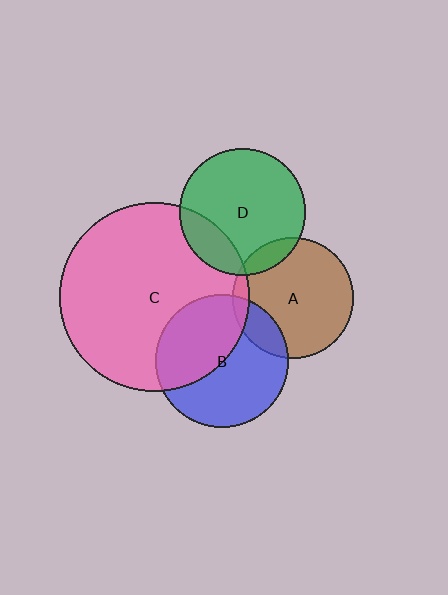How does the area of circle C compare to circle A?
Approximately 2.5 times.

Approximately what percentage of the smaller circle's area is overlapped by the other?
Approximately 20%.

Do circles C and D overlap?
Yes.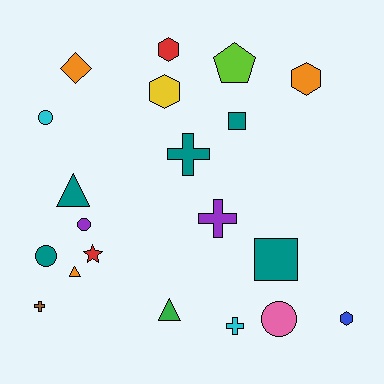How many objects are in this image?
There are 20 objects.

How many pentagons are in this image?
There is 1 pentagon.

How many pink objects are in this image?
There is 1 pink object.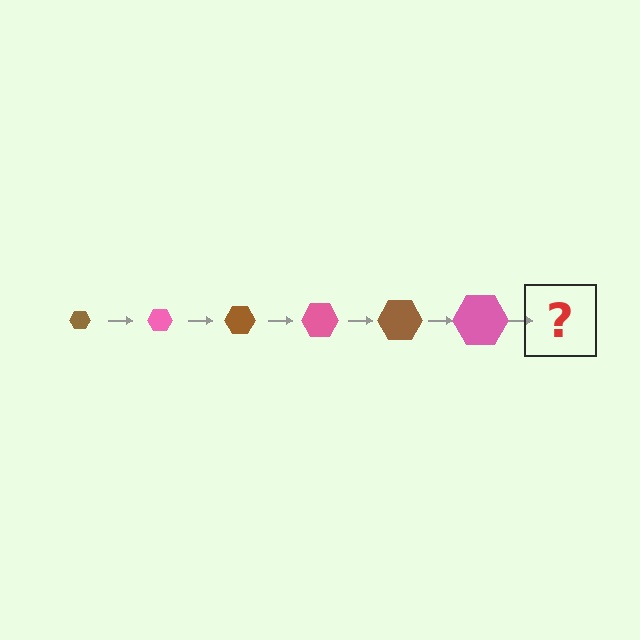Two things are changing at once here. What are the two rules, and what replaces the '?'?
The two rules are that the hexagon grows larger each step and the color cycles through brown and pink. The '?' should be a brown hexagon, larger than the previous one.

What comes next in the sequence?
The next element should be a brown hexagon, larger than the previous one.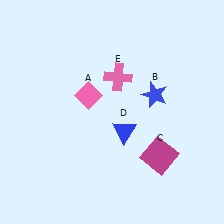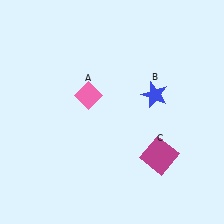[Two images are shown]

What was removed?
The blue triangle (D), the pink cross (E) were removed in Image 2.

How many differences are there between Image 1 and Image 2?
There are 2 differences between the two images.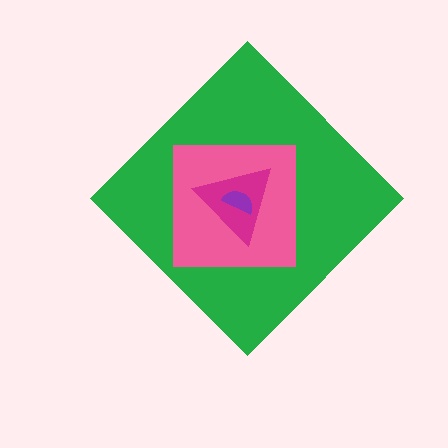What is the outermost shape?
The green diamond.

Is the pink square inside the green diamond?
Yes.